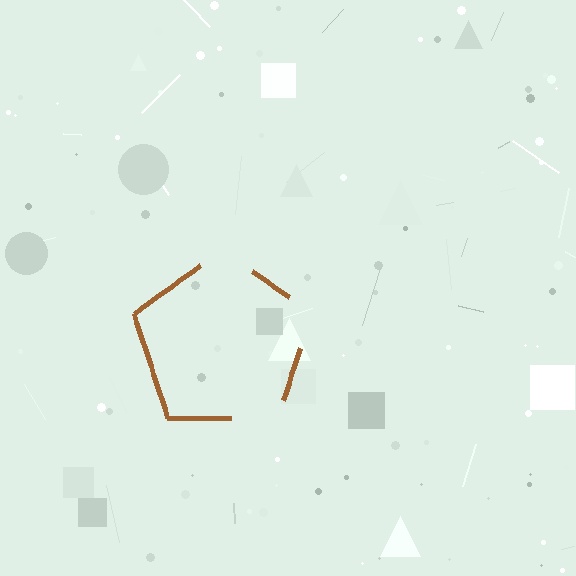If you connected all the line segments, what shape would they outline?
They would outline a pentagon.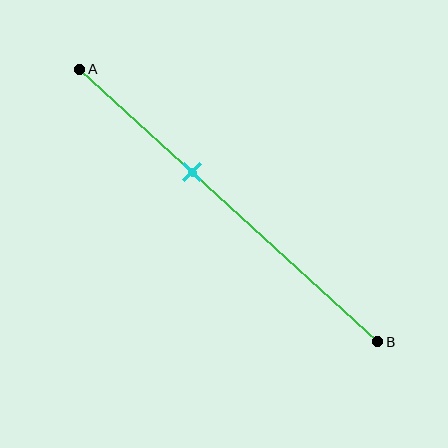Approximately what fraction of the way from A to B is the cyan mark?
The cyan mark is approximately 40% of the way from A to B.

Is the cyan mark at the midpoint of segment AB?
No, the mark is at about 40% from A, not at the 50% midpoint.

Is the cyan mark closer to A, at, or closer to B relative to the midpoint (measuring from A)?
The cyan mark is closer to point A than the midpoint of segment AB.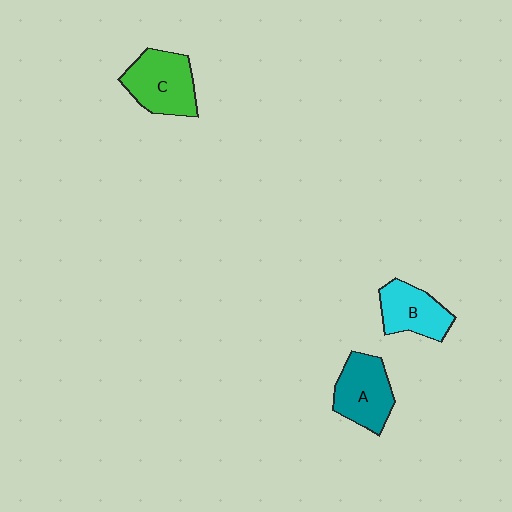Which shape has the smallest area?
Shape B (cyan).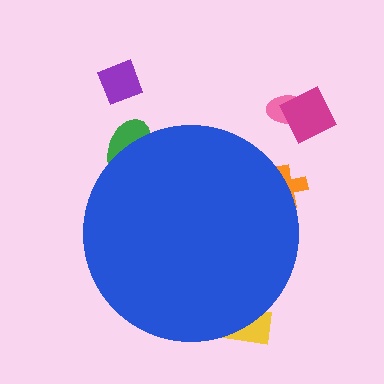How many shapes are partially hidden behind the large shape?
3 shapes are partially hidden.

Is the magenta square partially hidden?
No, the magenta square is fully visible.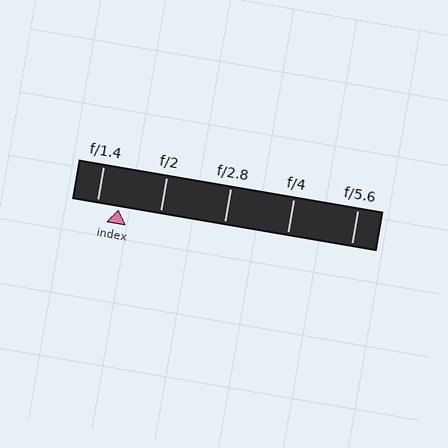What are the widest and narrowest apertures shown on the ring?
The widest aperture shown is f/1.4 and the narrowest is f/5.6.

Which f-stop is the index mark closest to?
The index mark is closest to f/1.4.